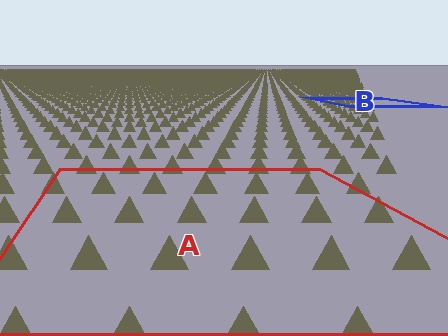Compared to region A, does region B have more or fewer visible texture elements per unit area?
Region B has more texture elements per unit area — they are packed more densely because it is farther away.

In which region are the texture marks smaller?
The texture marks are smaller in region B, because it is farther away.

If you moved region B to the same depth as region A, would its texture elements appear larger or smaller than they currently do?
They would appear larger. At a closer depth, the same texture elements are projected at a bigger on-screen size.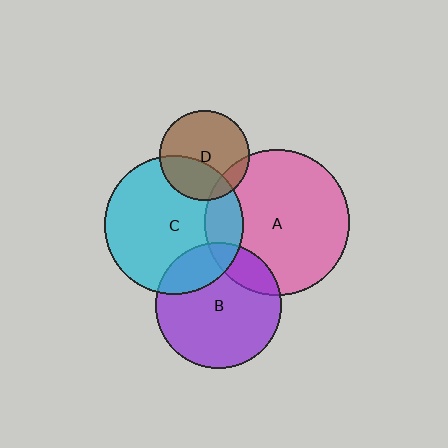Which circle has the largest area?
Circle A (pink).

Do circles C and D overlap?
Yes.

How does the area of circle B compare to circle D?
Approximately 2.0 times.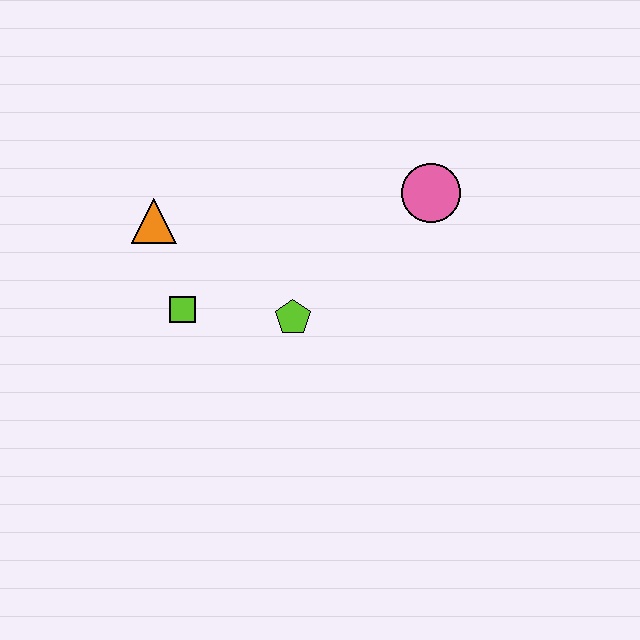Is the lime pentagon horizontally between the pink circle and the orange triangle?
Yes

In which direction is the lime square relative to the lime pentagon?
The lime square is to the left of the lime pentagon.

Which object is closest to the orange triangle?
The lime square is closest to the orange triangle.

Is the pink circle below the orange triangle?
No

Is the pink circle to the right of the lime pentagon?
Yes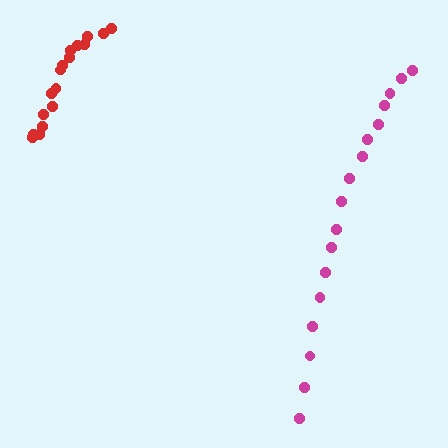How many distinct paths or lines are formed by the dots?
There are 2 distinct paths.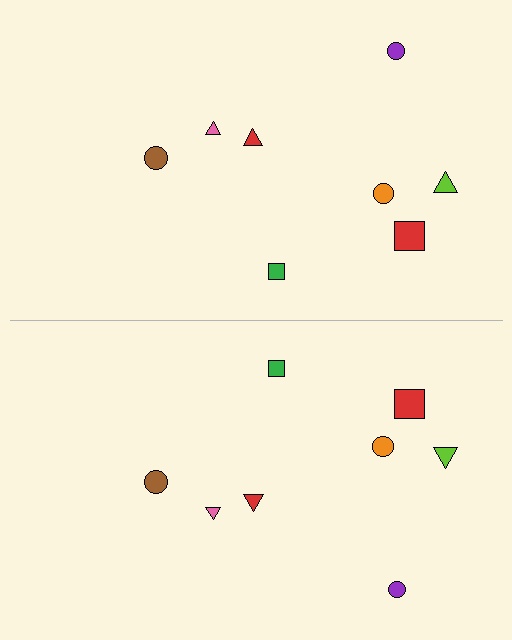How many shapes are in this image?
There are 16 shapes in this image.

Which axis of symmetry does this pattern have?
The pattern has a horizontal axis of symmetry running through the center of the image.